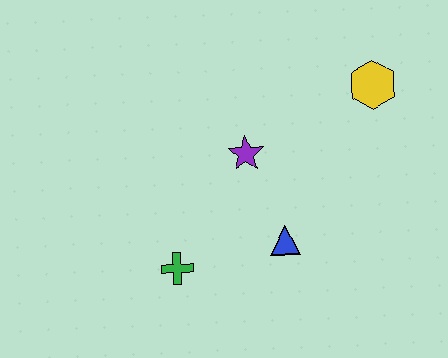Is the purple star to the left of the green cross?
No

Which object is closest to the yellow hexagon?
The purple star is closest to the yellow hexagon.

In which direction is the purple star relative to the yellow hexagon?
The purple star is to the left of the yellow hexagon.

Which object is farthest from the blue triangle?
The yellow hexagon is farthest from the blue triangle.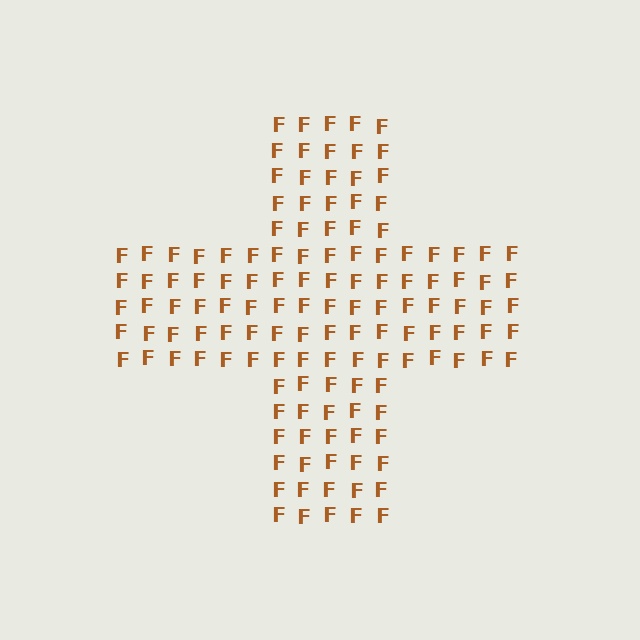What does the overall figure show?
The overall figure shows a cross.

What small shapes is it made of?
It is made of small letter F's.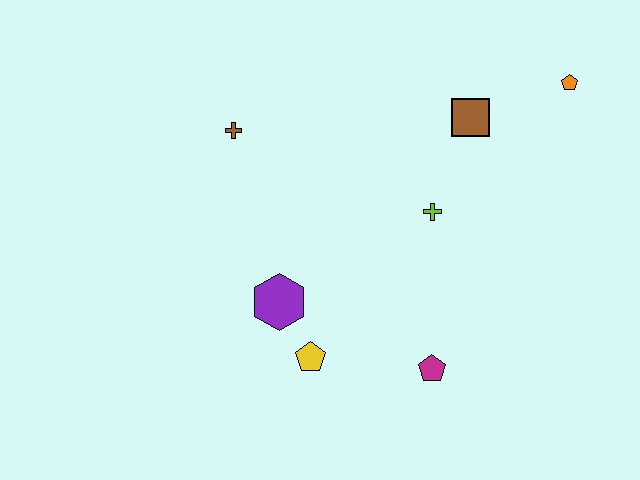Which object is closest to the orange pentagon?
The brown square is closest to the orange pentagon.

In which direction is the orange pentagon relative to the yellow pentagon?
The orange pentagon is above the yellow pentagon.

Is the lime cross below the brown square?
Yes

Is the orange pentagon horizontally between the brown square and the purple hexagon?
No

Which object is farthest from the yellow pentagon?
The orange pentagon is farthest from the yellow pentagon.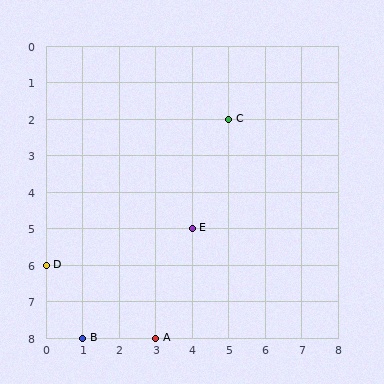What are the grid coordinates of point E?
Point E is at grid coordinates (4, 5).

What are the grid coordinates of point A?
Point A is at grid coordinates (3, 8).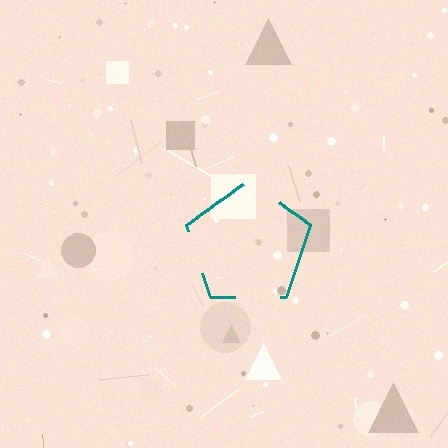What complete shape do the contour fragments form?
The contour fragments form a pentagon.